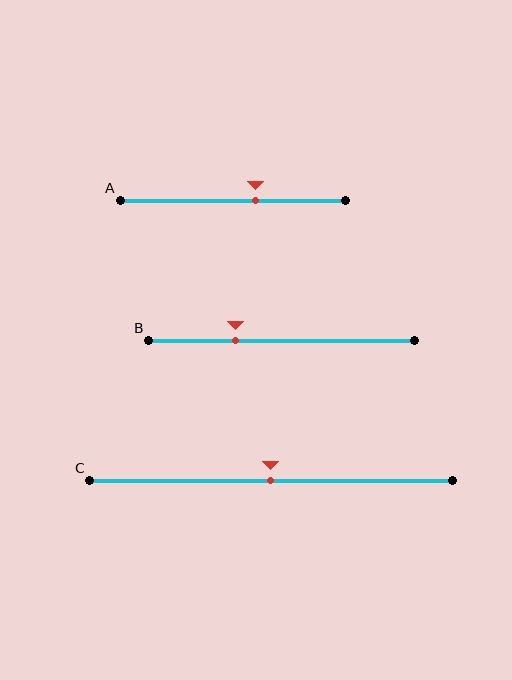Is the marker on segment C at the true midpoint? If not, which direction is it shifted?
Yes, the marker on segment C is at the true midpoint.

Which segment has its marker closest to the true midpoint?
Segment C has its marker closest to the true midpoint.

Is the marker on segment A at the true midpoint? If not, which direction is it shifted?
No, the marker on segment A is shifted to the right by about 10% of the segment length.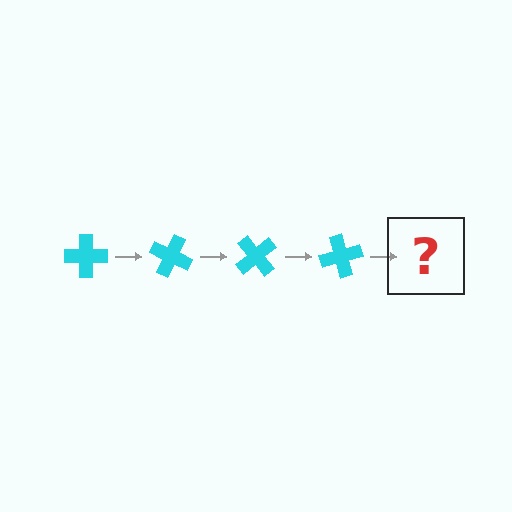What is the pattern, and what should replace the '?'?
The pattern is that the cross rotates 25 degrees each step. The '?' should be a cyan cross rotated 100 degrees.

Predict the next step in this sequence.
The next step is a cyan cross rotated 100 degrees.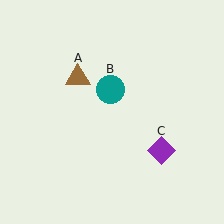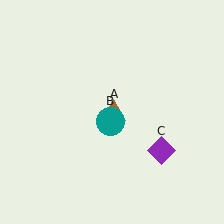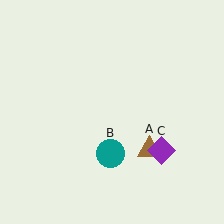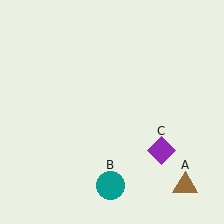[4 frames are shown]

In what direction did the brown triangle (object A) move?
The brown triangle (object A) moved down and to the right.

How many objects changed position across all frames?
2 objects changed position: brown triangle (object A), teal circle (object B).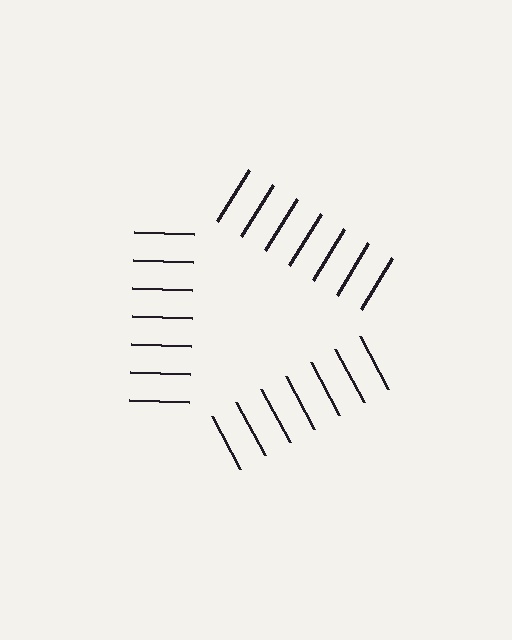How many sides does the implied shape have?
3 sides — the line-ends trace a triangle.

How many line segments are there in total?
21 — 7 along each of the 3 edges.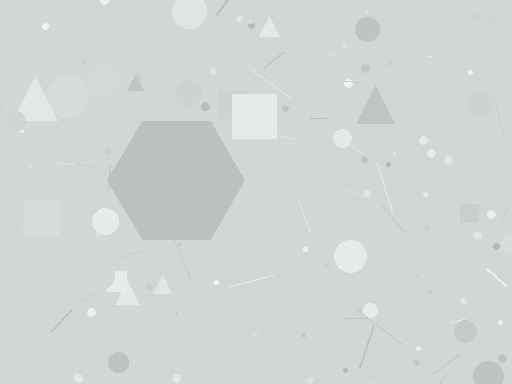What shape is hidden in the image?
A hexagon is hidden in the image.